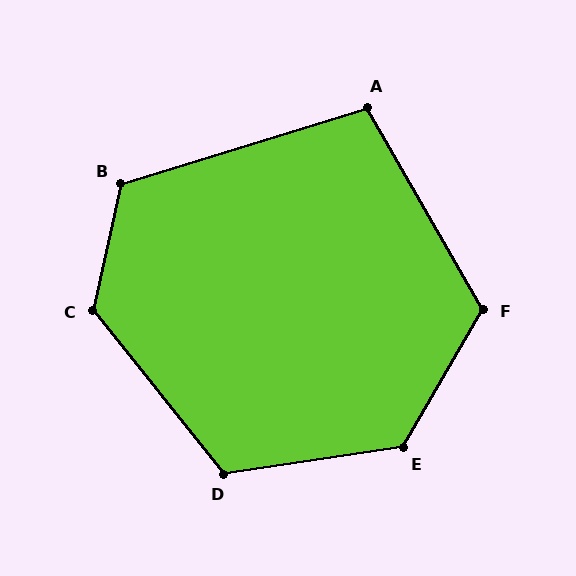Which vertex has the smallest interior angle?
A, at approximately 103 degrees.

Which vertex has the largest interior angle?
E, at approximately 129 degrees.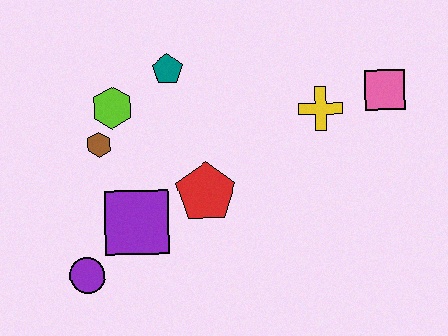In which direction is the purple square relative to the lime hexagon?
The purple square is below the lime hexagon.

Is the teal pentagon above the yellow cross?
Yes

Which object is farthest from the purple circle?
The pink square is farthest from the purple circle.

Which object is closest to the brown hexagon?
The lime hexagon is closest to the brown hexagon.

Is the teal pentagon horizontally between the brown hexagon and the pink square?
Yes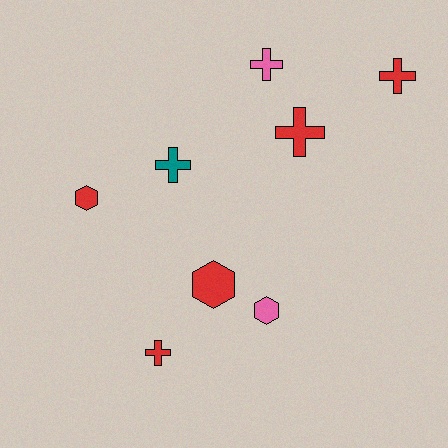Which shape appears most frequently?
Cross, with 5 objects.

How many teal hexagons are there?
There are no teal hexagons.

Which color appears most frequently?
Red, with 5 objects.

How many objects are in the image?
There are 8 objects.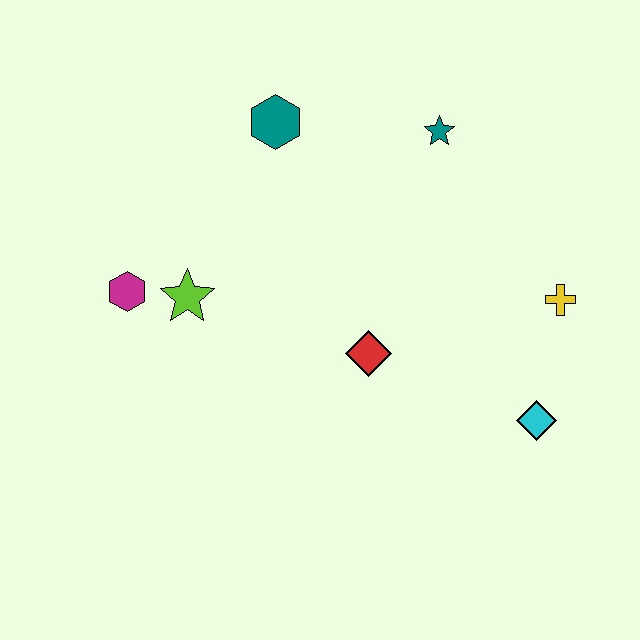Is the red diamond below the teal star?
Yes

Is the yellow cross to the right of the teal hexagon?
Yes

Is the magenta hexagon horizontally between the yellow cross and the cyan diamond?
No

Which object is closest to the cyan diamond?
The yellow cross is closest to the cyan diamond.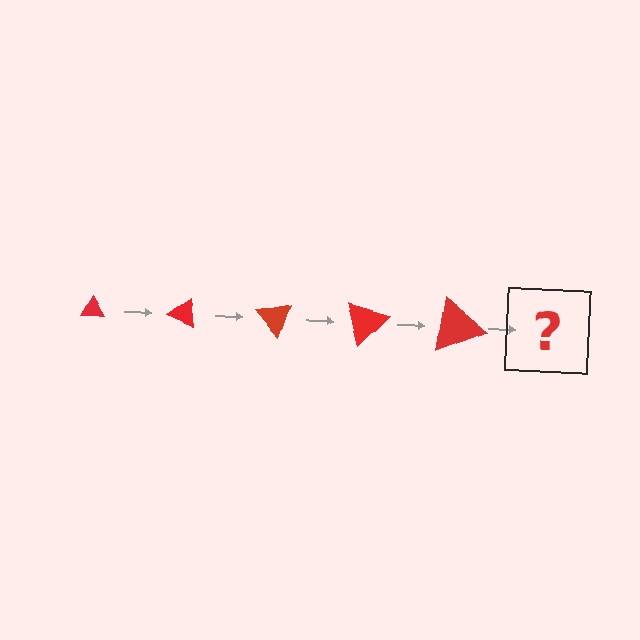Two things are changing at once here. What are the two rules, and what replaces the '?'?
The two rules are that the triangle grows larger each step and it rotates 25 degrees each step. The '?' should be a triangle, larger than the previous one and rotated 125 degrees from the start.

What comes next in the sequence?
The next element should be a triangle, larger than the previous one and rotated 125 degrees from the start.